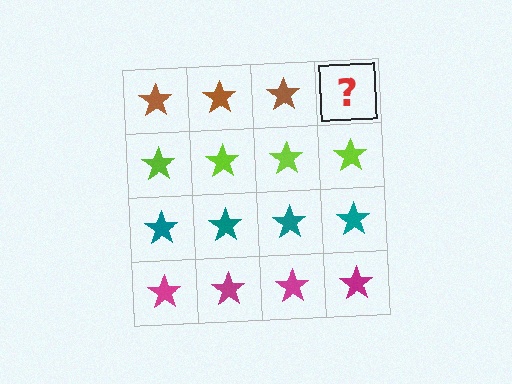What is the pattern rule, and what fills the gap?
The rule is that each row has a consistent color. The gap should be filled with a brown star.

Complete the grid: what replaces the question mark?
The question mark should be replaced with a brown star.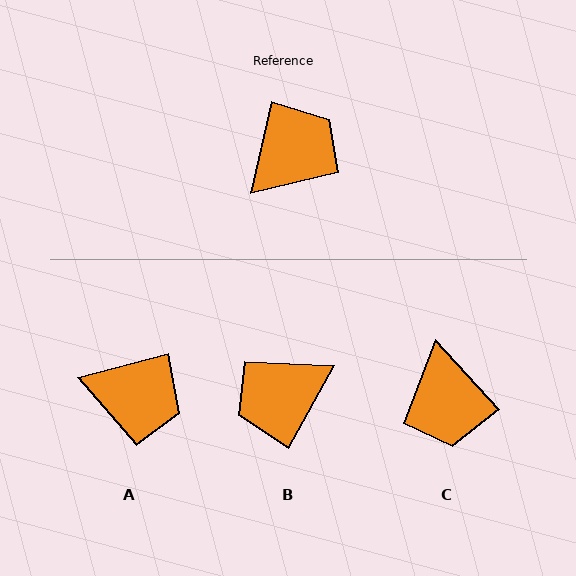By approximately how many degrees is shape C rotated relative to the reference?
Approximately 124 degrees clockwise.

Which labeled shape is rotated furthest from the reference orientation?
B, about 164 degrees away.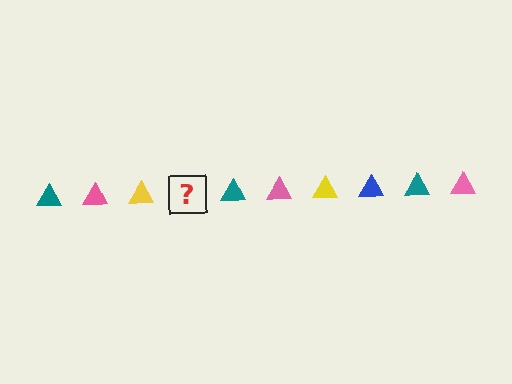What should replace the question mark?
The question mark should be replaced with a blue triangle.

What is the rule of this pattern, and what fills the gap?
The rule is that the pattern cycles through teal, pink, yellow, blue triangles. The gap should be filled with a blue triangle.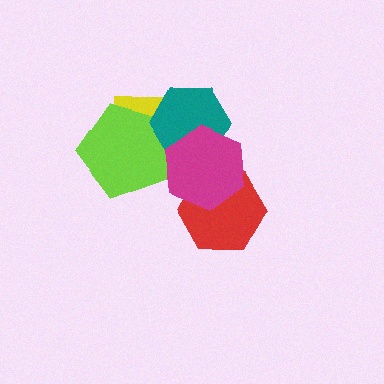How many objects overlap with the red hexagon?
1 object overlaps with the red hexagon.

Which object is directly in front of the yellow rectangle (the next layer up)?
The lime pentagon is directly in front of the yellow rectangle.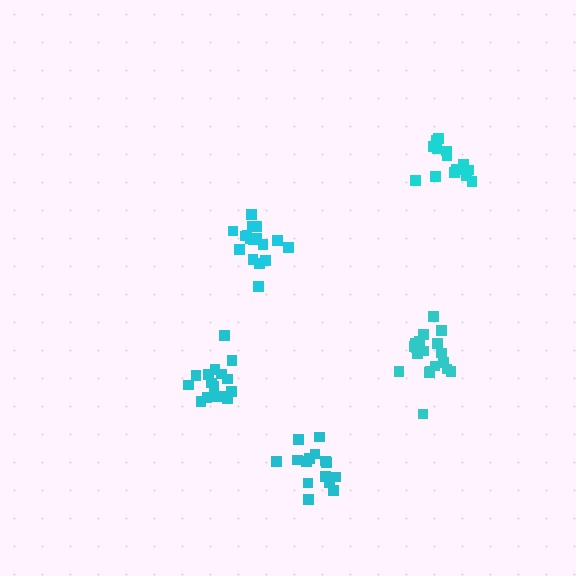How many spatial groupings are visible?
There are 5 spatial groupings.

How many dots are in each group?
Group 1: 16 dots, Group 2: 17 dots, Group 3: 15 dots, Group 4: 14 dots, Group 5: 19 dots (81 total).